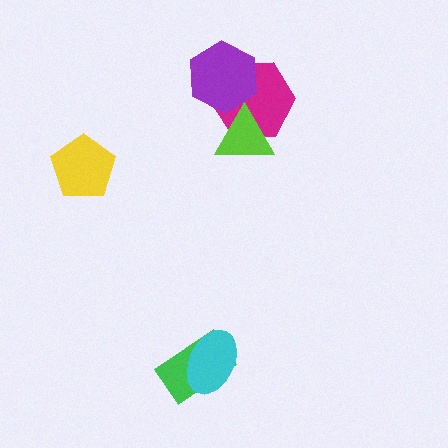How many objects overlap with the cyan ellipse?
1 object overlaps with the cyan ellipse.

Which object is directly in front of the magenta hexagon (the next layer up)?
The lime triangle is directly in front of the magenta hexagon.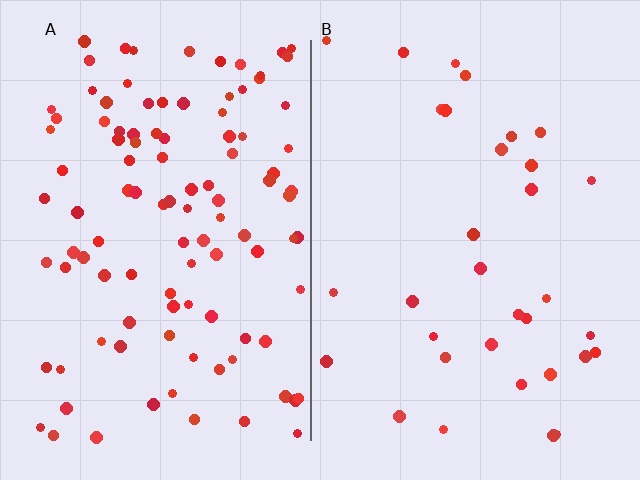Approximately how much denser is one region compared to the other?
Approximately 3.3× — region A over region B.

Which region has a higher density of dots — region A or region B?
A (the left).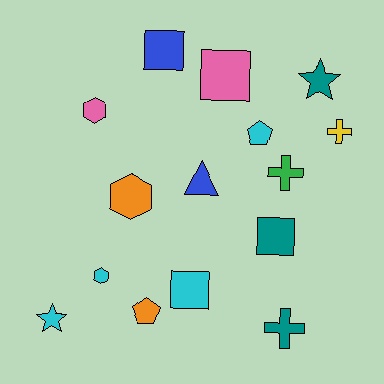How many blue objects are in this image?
There are 2 blue objects.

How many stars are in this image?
There are 2 stars.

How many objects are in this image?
There are 15 objects.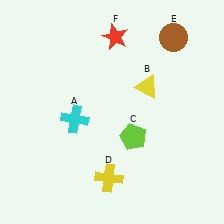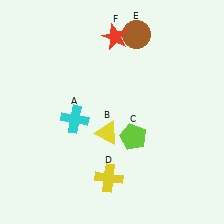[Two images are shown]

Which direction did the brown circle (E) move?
The brown circle (E) moved left.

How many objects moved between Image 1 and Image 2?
2 objects moved between the two images.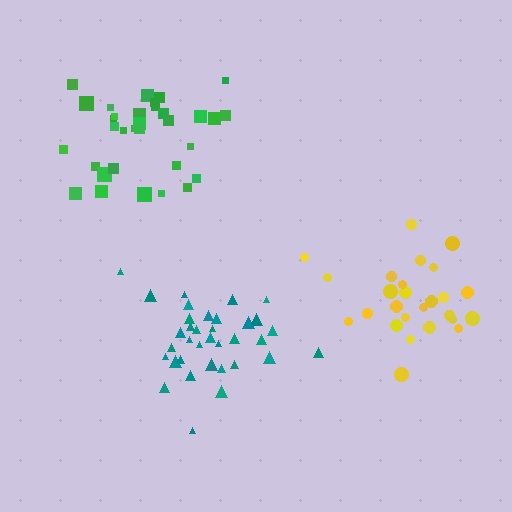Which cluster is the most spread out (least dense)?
Yellow.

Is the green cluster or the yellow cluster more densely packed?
Green.